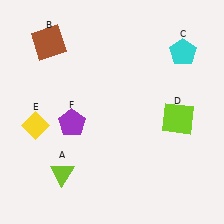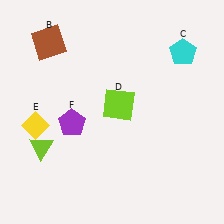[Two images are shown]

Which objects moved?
The objects that moved are: the lime triangle (A), the lime square (D).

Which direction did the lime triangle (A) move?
The lime triangle (A) moved up.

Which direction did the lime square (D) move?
The lime square (D) moved left.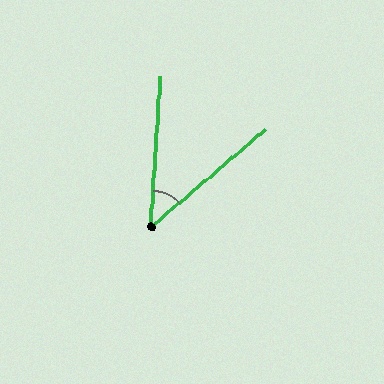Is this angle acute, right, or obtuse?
It is acute.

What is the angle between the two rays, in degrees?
Approximately 46 degrees.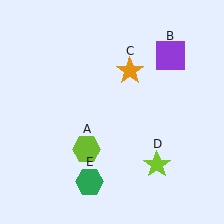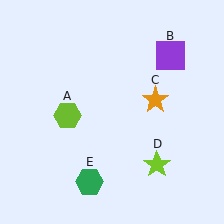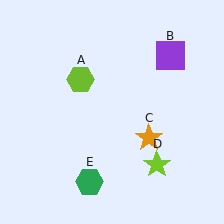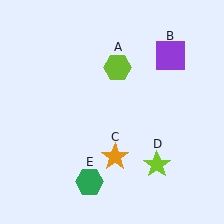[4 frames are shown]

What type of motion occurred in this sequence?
The lime hexagon (object A), orange star (object C) rotated clockwise around the center of the scene.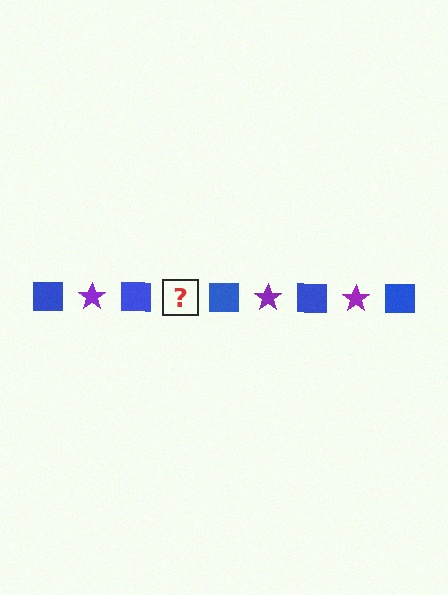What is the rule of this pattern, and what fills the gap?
The rule is that the pattern alternates between blue square and purple star. The gap should be filled with a purple star.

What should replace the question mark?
The question mark should be replaced with a purple star.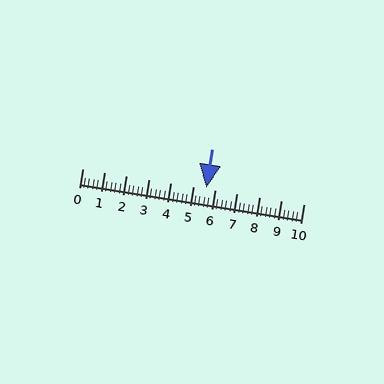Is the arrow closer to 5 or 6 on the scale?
The arrow is closer to 6.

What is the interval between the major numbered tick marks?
The major tick marks are spaced 1 units apart.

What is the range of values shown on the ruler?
The ruler shows values from 0 to 10.